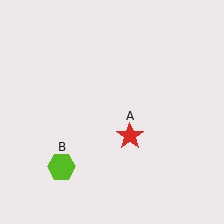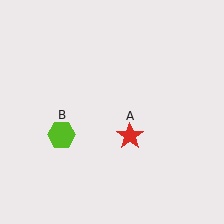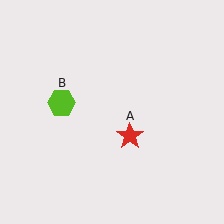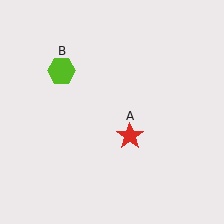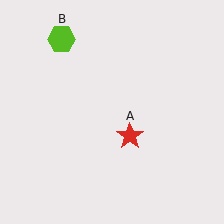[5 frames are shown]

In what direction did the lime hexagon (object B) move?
The lime hexagon (object B) moved up.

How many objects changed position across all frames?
1 object changed position: lime hexagon (object B).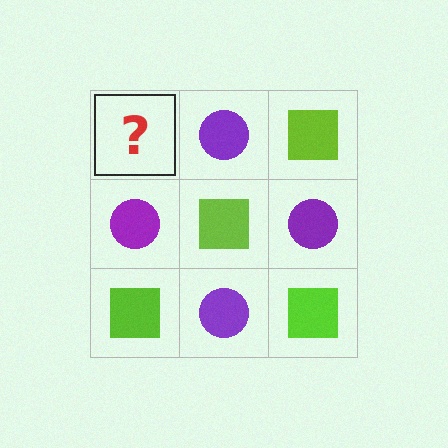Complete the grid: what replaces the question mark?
The question mark should be replaced with a lime square.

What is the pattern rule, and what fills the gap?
The rule is that it alternates lime square and purple circle in a checkerboard pattern. The gap should be filled with a lime square.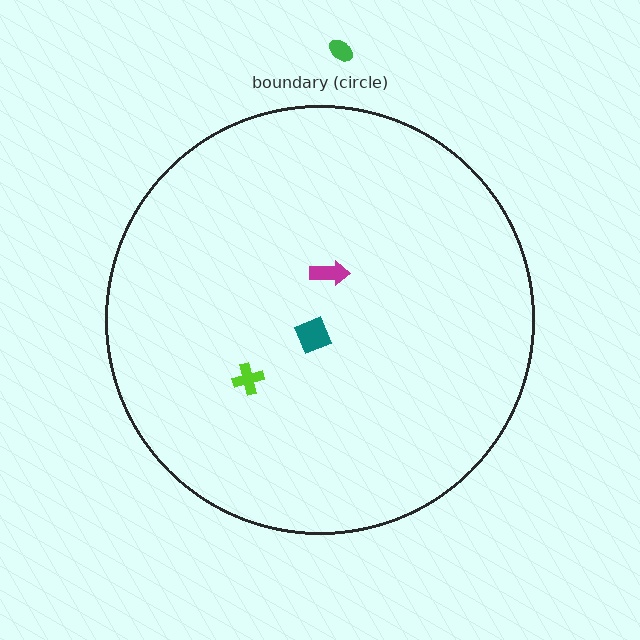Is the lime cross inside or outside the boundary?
Inside.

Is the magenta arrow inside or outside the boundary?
Inside.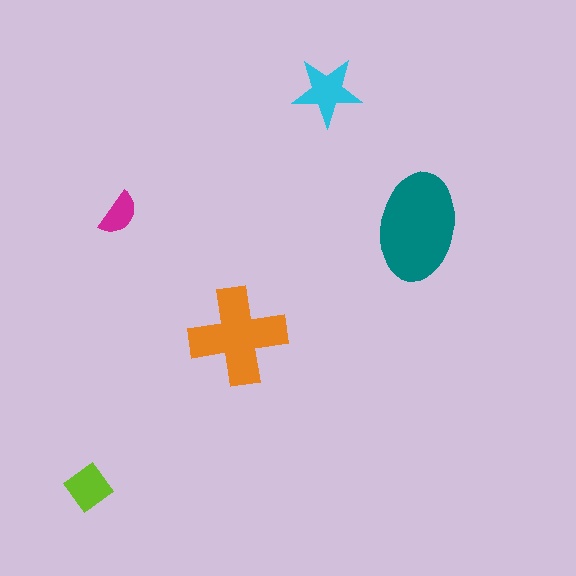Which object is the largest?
The teal ellipse.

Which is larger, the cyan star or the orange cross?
The orange cross.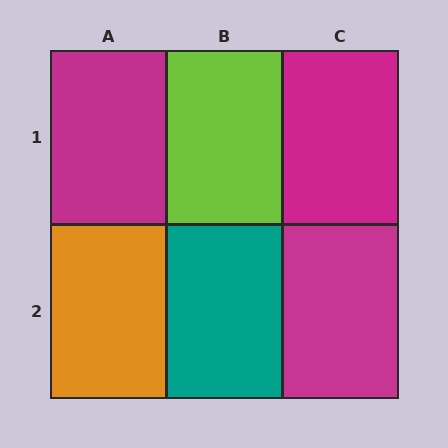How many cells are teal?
1 cell is teal.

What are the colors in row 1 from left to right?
Magenta, lime, magenta.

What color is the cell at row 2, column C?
Magenta.